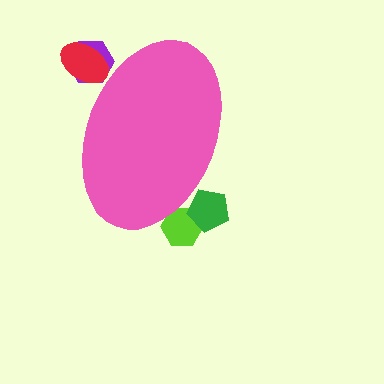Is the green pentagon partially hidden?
Yes, the green pentagon is partially hidden behind the pink ellipse.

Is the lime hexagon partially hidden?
Yes, the lime hexagon is partially hidden behind the pink ellipse.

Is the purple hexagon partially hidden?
Yes, the purple hexagon is partially hidden behind the pink ellipse.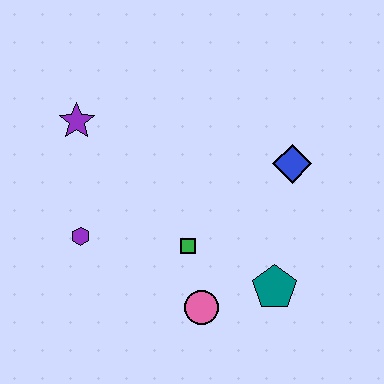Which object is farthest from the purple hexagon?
The blue diamond is farthest from the purple hexagon.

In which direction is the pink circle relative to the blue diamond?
The pink circle is below the blue diamond.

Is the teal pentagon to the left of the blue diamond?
Yes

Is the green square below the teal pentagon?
No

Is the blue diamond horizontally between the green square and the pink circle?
No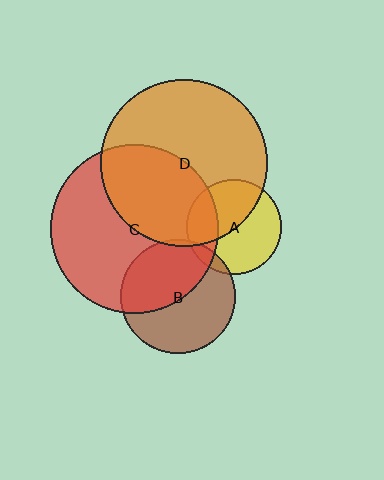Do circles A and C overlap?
Yes.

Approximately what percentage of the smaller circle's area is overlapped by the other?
Approximately 25%.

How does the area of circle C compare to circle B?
Approximately 2.2 times.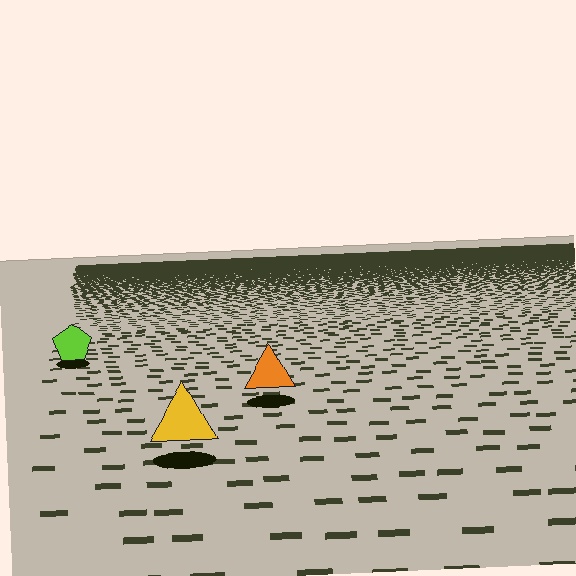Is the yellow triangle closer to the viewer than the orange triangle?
Yes. The yellow triangle is closer — you can tell from the texture gradient: the ground texture is coarser near it.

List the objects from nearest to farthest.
From nearest to farthest: the yellow triangle, the orange triangle, the lime pentagon.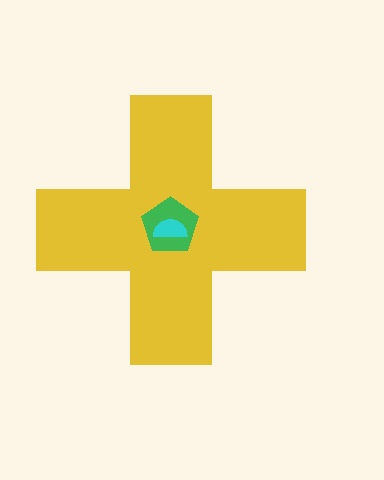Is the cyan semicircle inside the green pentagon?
Yes.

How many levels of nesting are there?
3.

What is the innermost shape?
The cyan semicircle.